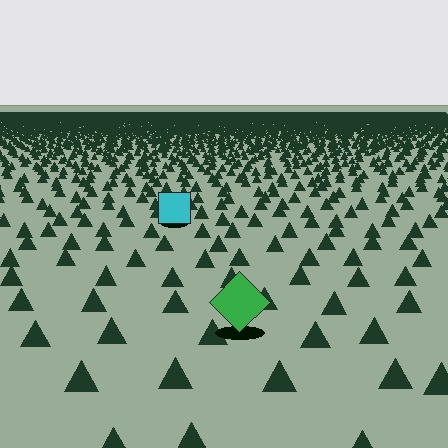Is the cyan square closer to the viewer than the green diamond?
No. The green diamond is closer — you can tell from the texture gradient: the ground texture is coarser near it.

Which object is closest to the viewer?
The green diamond is closest. The texture marks near it are larger and more spread out.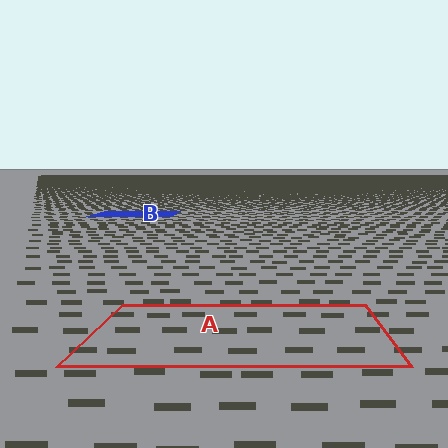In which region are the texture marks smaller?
The texture marks are smaller in region B, because it is farther away.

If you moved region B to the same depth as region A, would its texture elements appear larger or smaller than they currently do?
They would appear larger. At a closer depth, the same texture elements are projected at a bigger on-screen size.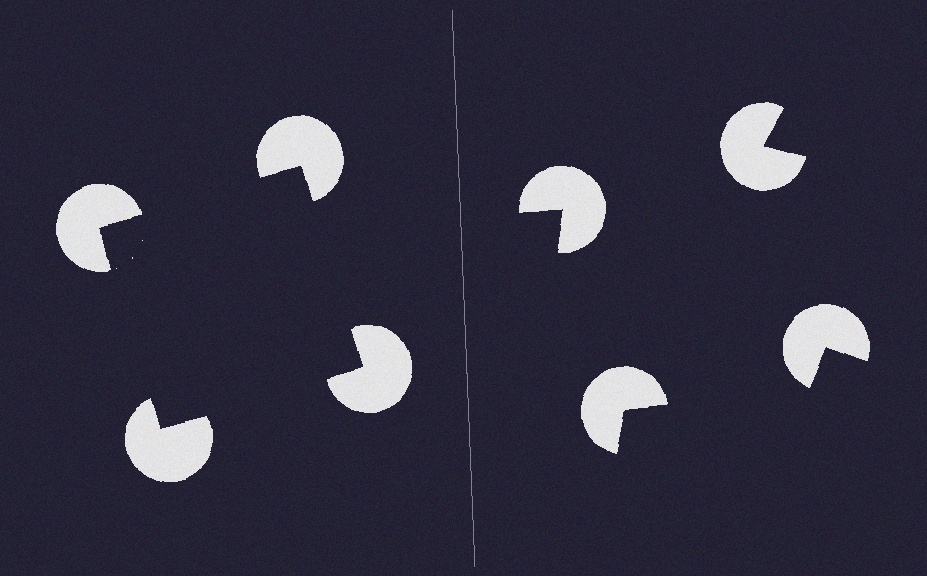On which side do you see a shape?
An illusory square appears on the left side. On the right side the wedge cuts are rotated, so no coherent shape forms.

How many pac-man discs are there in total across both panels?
8 — 4 on each side.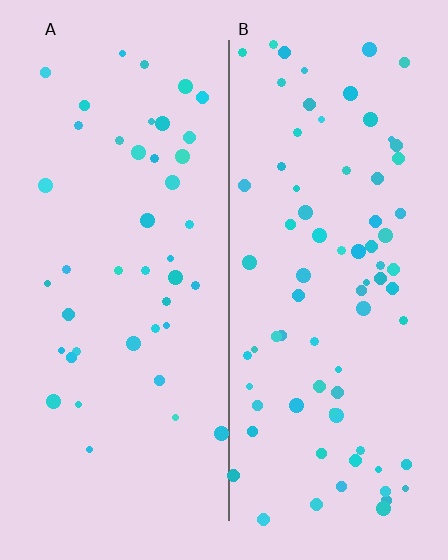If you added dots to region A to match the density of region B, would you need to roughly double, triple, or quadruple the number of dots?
Approximately double.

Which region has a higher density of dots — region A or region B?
B (the right).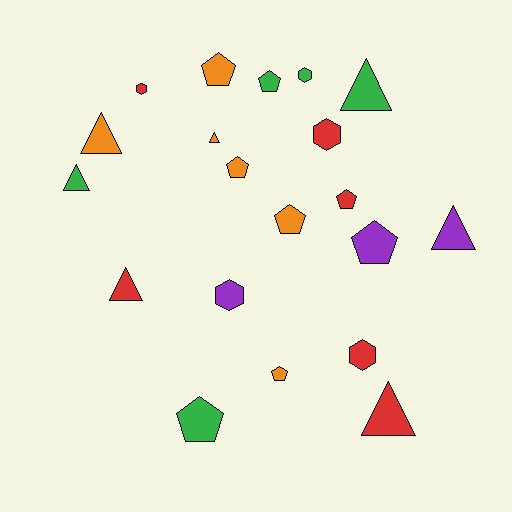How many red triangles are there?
There are 2 red triangles.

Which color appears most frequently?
Red, with 6 objects.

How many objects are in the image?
There are 20 objects.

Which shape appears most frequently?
Pentagon, with 8 objects.